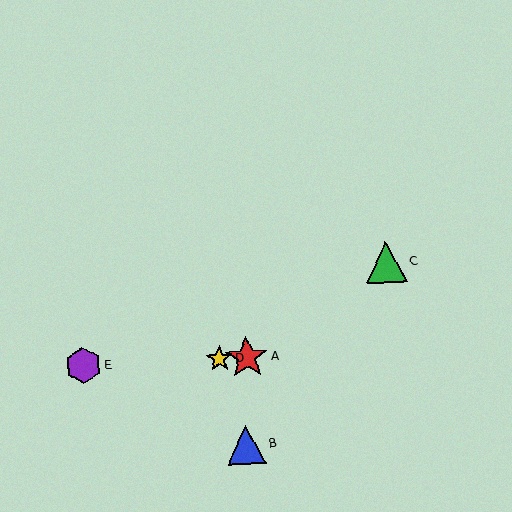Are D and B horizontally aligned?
No, D is at y≈359 and B is at y≈445.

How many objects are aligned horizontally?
3 objects (A, D, E) are aligned horizontally.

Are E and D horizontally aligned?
Yes, both are at y≈366.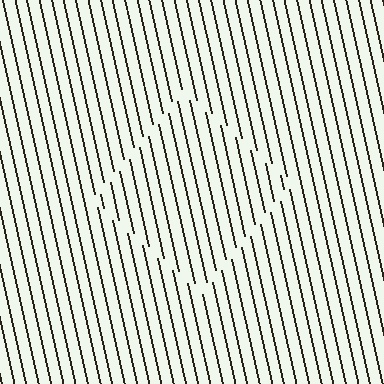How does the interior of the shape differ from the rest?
The interior of the shape contains the same grating, shifted by half a period — the contour is defined by the phase discontinuity where line-ends from the inner and outer gratings abut.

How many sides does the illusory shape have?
4 sides — the line-ends trace a square.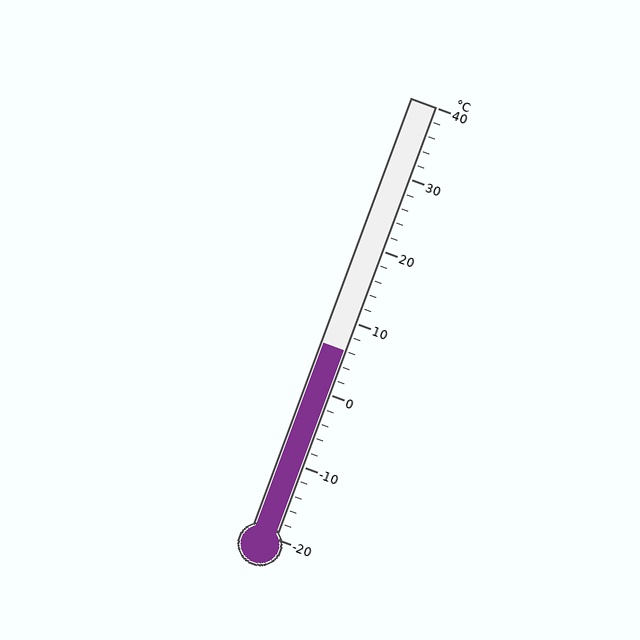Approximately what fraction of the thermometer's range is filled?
The thermometer is filled to approximately 45% of its range.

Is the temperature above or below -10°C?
The temperature is above -10°C.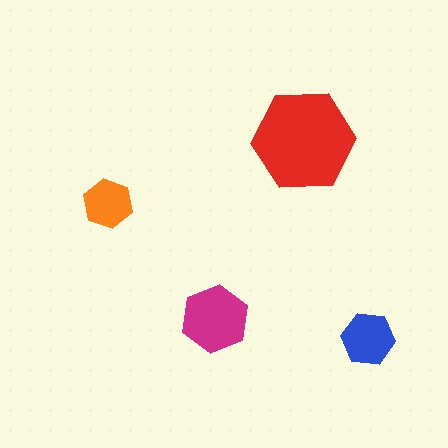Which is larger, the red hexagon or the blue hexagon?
The red one.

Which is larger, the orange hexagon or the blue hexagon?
The blue one.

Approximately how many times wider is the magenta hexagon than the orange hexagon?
About 1.5 times wider.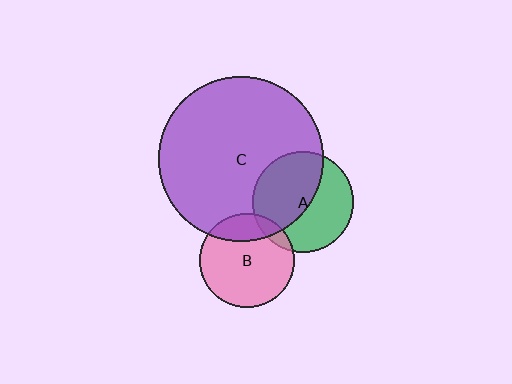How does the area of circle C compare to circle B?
Approximately 3.0 times.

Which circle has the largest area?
Circle C (purple).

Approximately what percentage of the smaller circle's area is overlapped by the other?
Approximately 20%.